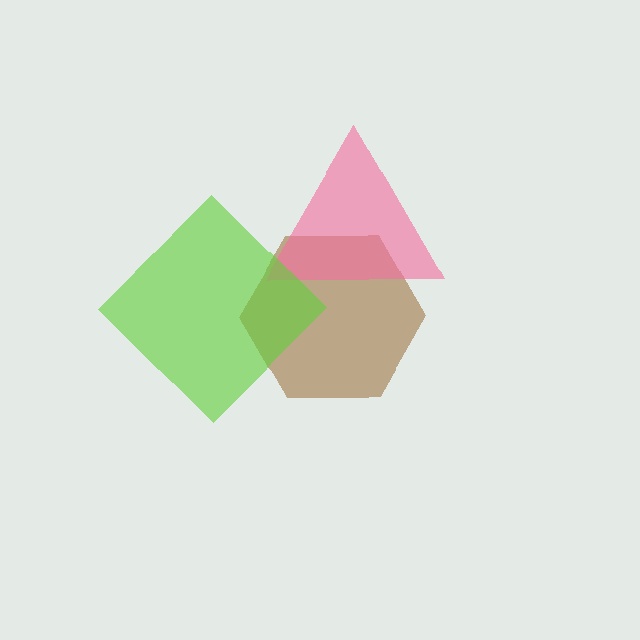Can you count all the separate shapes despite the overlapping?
Yes, there are 3 separate shapes.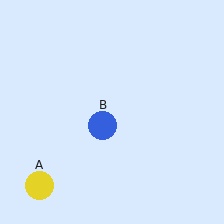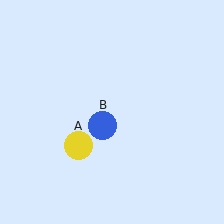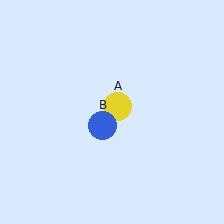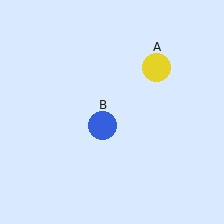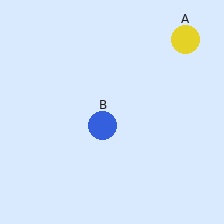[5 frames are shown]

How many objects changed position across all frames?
1 object changed position: yellow circle (object A).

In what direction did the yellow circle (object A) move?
The yellow circle (object A) moved up and to the right.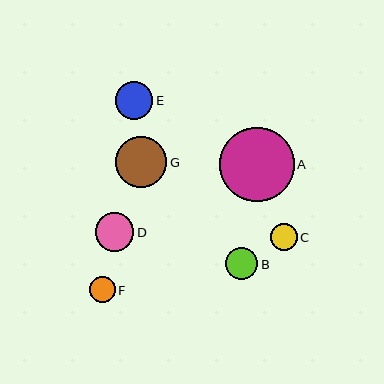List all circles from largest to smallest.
From largest to smallest: A, G, D, E, B, C, F.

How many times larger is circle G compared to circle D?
Circle G is approximately 1.3 times the size of circle D.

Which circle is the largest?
Circle A is the largest with a size of approximately 75 pixels.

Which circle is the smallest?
Circle F is the smallest with a size of approximately 26 pixels.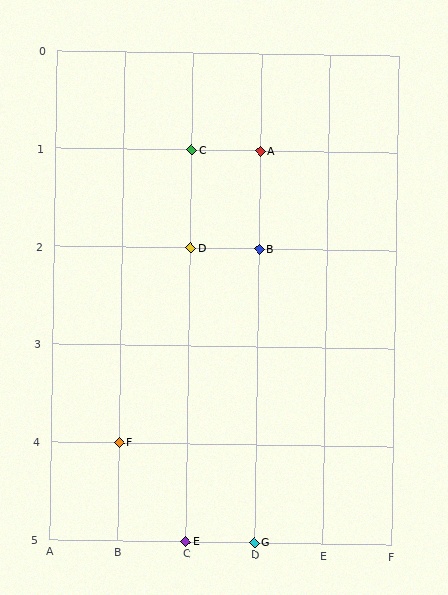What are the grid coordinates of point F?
Point F is at grid coordinates (B, 4).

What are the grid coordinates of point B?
Point B is at grid coordinates (D, 2).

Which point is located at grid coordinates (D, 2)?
Point B is at (D, 2).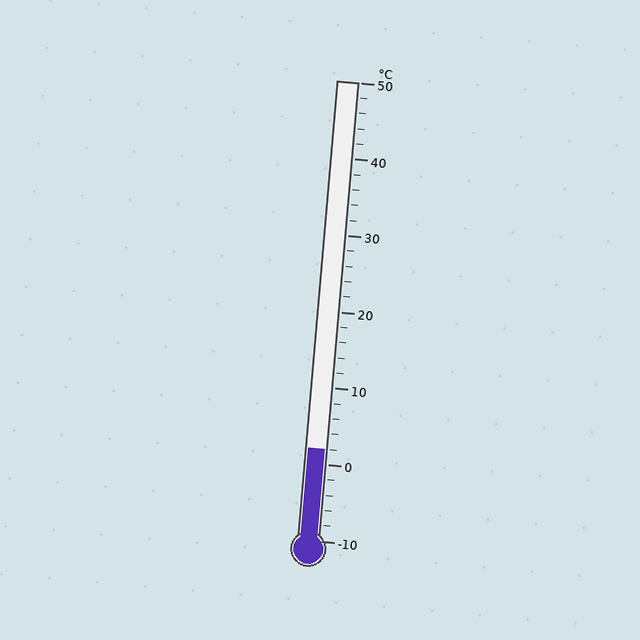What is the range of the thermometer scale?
The thermometer scale ranges from -10°C to 50°C.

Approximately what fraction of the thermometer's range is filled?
The thermometer is filled to approximately 20% of its range.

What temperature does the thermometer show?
The thermometer shows approximately 2°C.